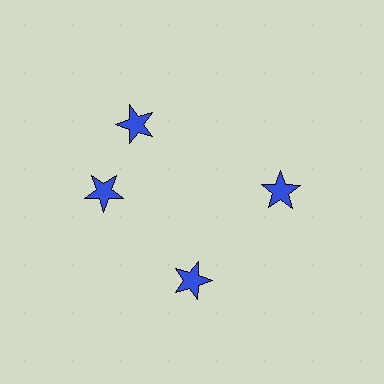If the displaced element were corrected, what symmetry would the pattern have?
It would have 4-fold rotational symmetry — the pattern would map onto itself every 90 degrees.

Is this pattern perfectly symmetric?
No. The 4 blue stars are arranged in a ring, but one element near the 12 o'clock position is rotated out of alignment along the ring, breaking the 4-fold rotational symmetry.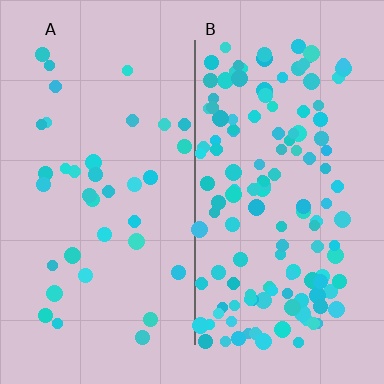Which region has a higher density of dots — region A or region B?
B (the right).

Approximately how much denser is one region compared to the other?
Approximately 3.7× — region B over region A.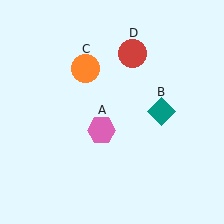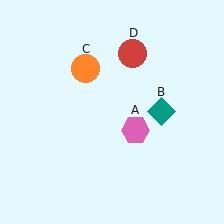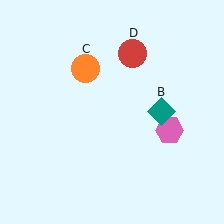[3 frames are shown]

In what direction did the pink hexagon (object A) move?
The pink hexagon (object A) moved right.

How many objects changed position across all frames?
1 object changed position: pink hexagon (object A).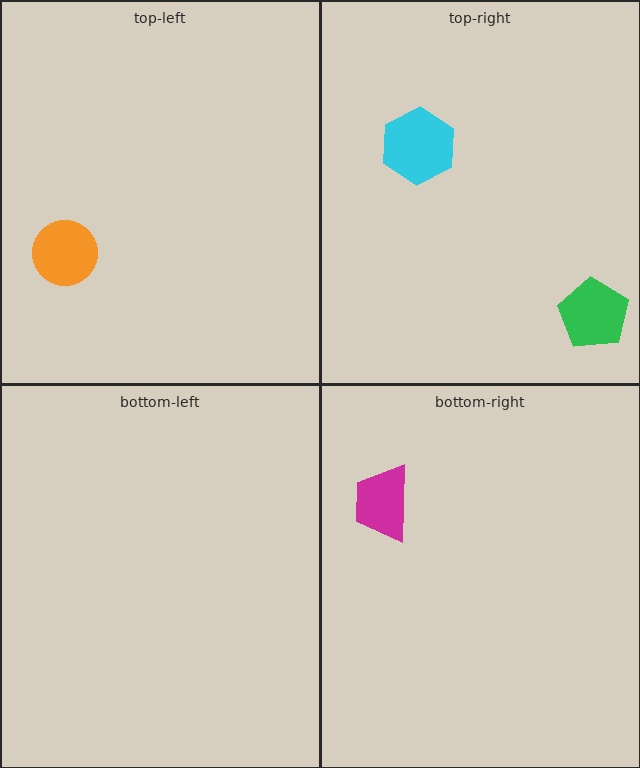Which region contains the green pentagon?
The top-right region.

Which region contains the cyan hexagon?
The top-right region.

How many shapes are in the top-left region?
1.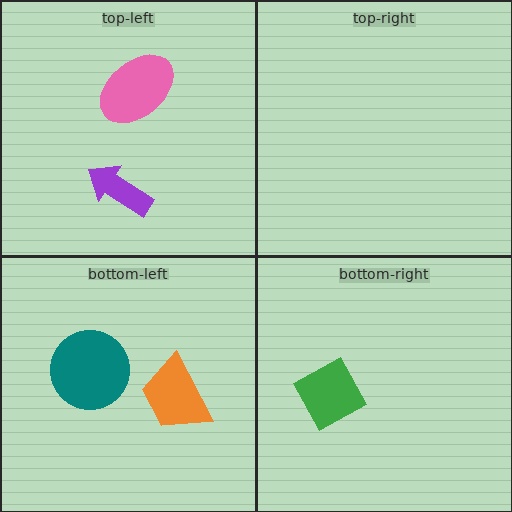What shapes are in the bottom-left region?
The teal circle, the orange trapezoid.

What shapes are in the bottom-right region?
The green diamond.